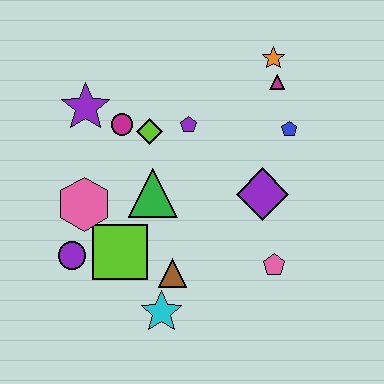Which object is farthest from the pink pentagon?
The purple star is farthest from the pink pentagon.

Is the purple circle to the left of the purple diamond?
Yes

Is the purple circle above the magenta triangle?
No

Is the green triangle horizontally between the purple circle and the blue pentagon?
Yes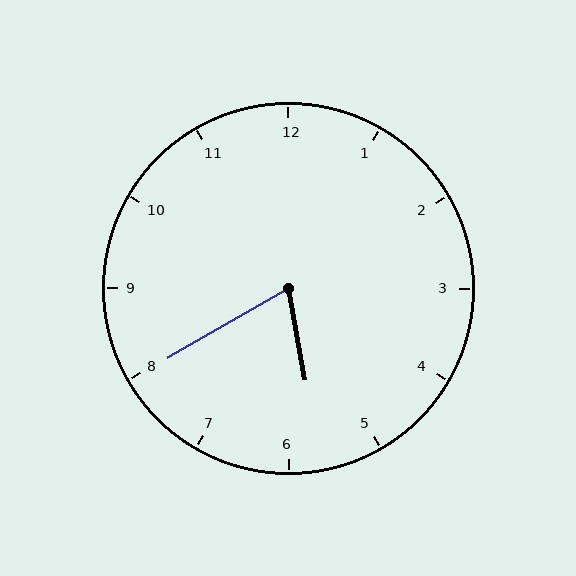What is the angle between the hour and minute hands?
Approximately 70 degrees.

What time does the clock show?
5:40.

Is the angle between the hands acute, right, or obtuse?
It is acute.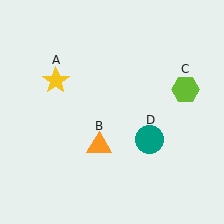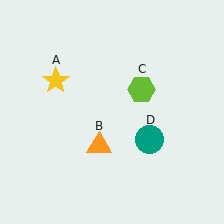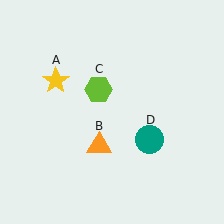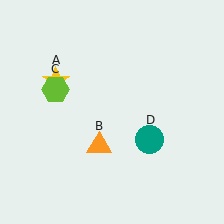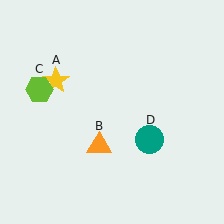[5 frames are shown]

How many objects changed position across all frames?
1 object changed position: lime hexagon (object C).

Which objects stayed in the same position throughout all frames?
Yellow star (object A) and orange triangle (object B) and teal circle (object D) remained stationary.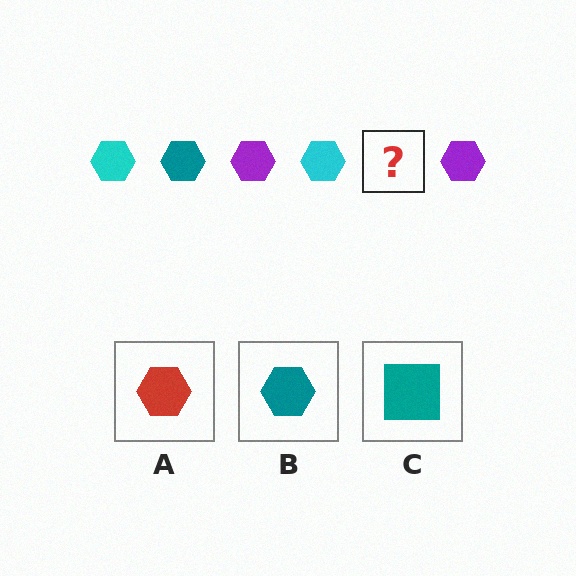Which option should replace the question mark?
Option B.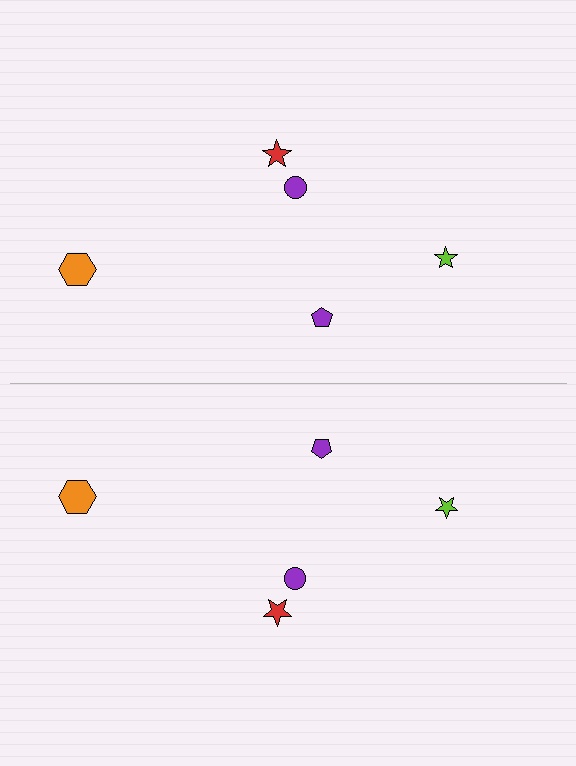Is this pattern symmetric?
Yes, this pattern has bilateral (reflection) symmetry.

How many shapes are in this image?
There are 10 shapes in this image.